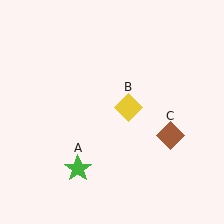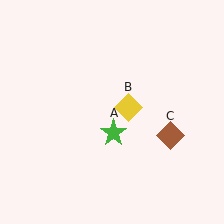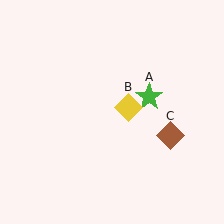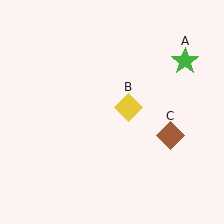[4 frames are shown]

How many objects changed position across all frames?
1 object changed position: green star (object A).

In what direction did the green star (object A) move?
The green star (object A) moved up and to the right.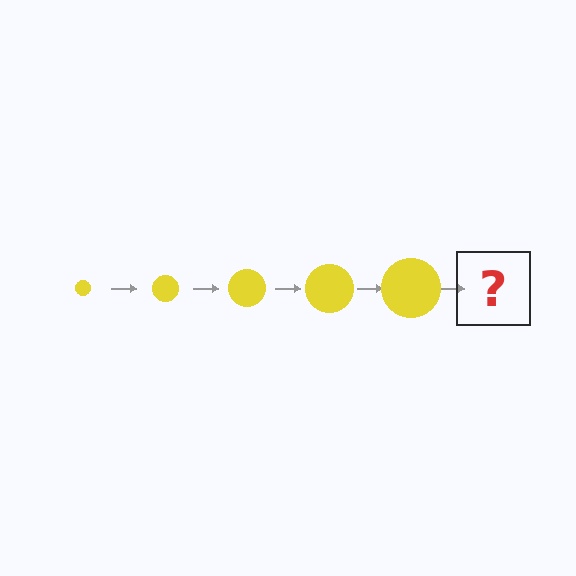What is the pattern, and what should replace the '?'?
The pattern is that the circle gets progressively larger each step. The '?' should be a yellow circle, larger than the previous one.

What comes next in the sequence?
The next element should be a yellow circle, larger than the previous one.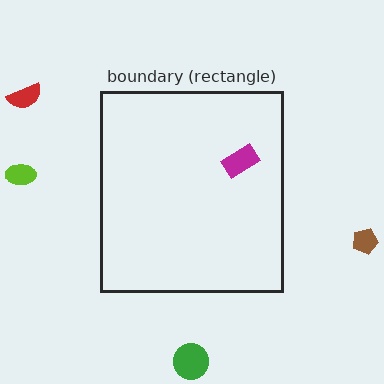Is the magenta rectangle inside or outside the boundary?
Inside.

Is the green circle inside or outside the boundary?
Outside.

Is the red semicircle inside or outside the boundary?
Outside.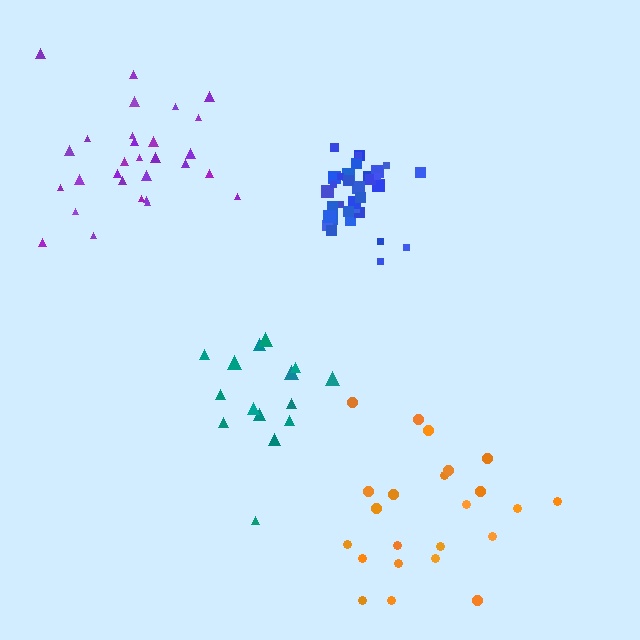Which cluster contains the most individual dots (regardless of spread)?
Blue (34).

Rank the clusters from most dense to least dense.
blue, purple, teal, orange.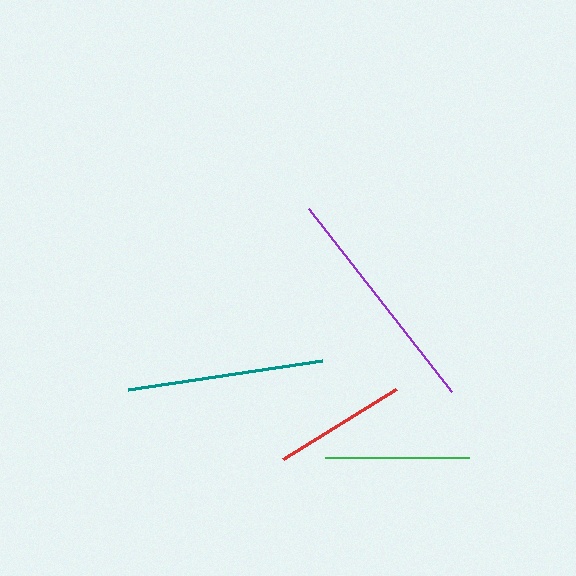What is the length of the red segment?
The red segment is approximately 133 pixels long.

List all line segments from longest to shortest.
From longest to shortest: purple, teal, green, red.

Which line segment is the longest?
The purple line is the longest at approximately 232 pixels.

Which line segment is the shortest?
The red line is the shortest at approximately 133 pixels.